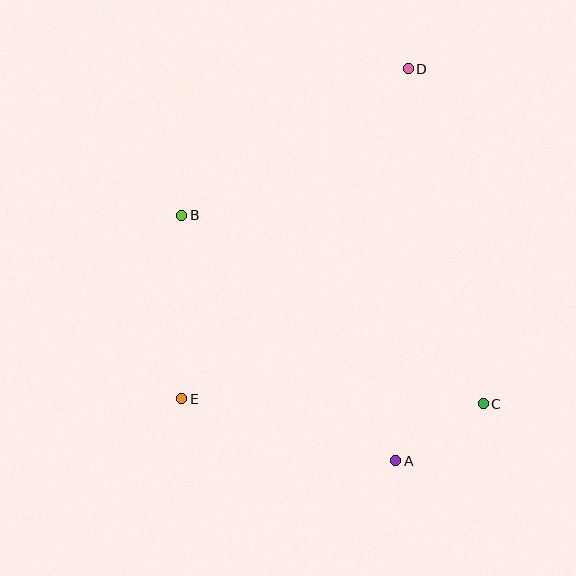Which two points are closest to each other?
Points A and C are closest to each other.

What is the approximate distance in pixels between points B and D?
The distance between B and D is approximately 270 pixels.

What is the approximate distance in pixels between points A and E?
The distance between A and E is approximately 223 pixels.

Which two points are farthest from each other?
Points D and E are farthest from each other.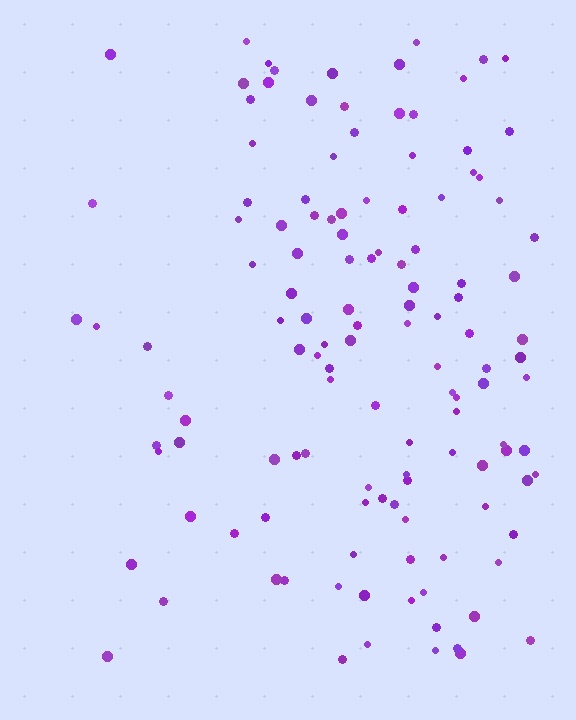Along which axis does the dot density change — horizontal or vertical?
Horizontal.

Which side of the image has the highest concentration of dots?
The right.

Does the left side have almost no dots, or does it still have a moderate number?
Still a moderate number, just noticeably fewer than the right.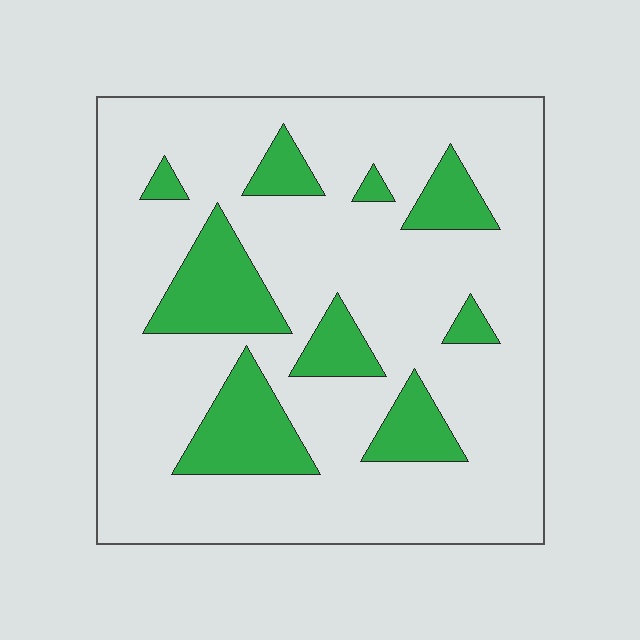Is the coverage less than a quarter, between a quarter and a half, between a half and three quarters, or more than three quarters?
Less than a quarter.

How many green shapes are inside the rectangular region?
9.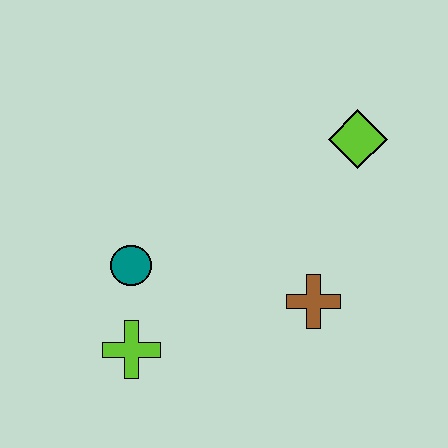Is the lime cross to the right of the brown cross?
No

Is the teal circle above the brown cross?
Yes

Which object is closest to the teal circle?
The lime cross is closest to the teal circle.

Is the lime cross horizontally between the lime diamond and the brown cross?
No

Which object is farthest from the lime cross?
The lime diamond is farthest from the lime cross.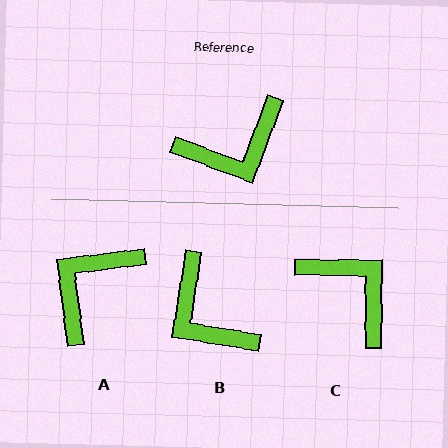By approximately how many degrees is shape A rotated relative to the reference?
Approximately 152 degrees clockwise.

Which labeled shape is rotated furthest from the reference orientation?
A, about 152 degrees away.